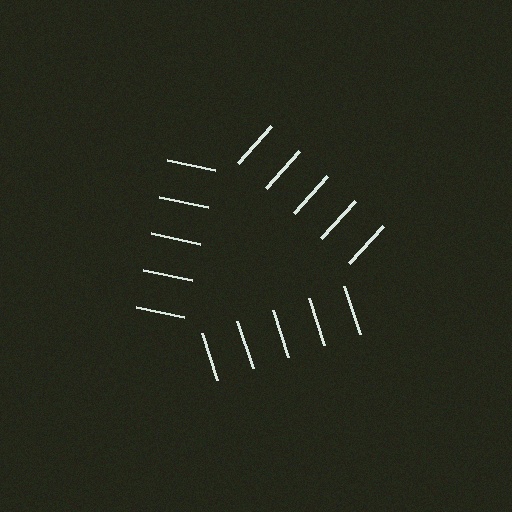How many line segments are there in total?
15 — 5 along each of the 3 edges.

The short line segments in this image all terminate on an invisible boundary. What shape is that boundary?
An illusory triangle — the line segments terminate on its edges but no continuous stroke is drawn.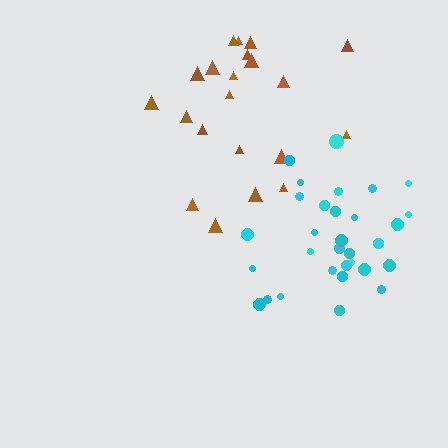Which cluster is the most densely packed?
Cyan.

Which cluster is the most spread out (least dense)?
Brown.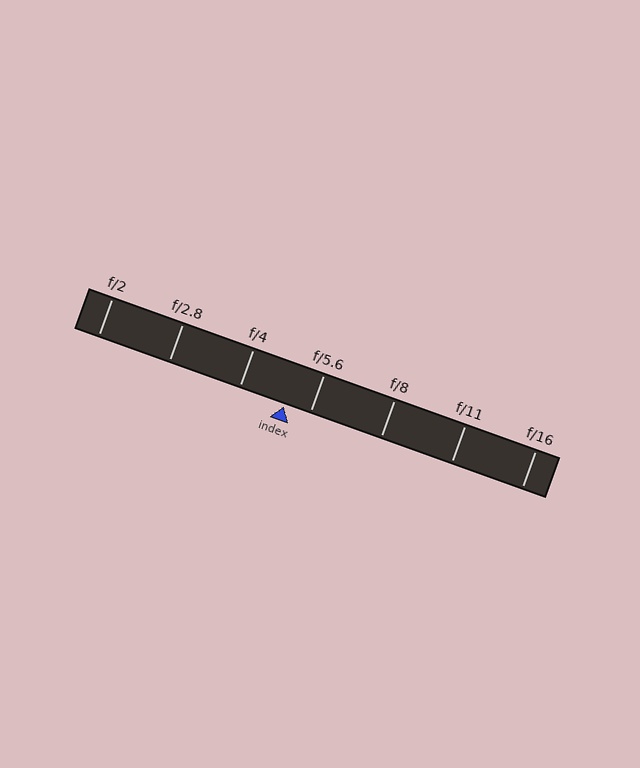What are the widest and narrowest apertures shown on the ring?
The widest aperture shown is f/2 and the narrowest is f/16.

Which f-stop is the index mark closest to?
The index mark is closest to f/5.6.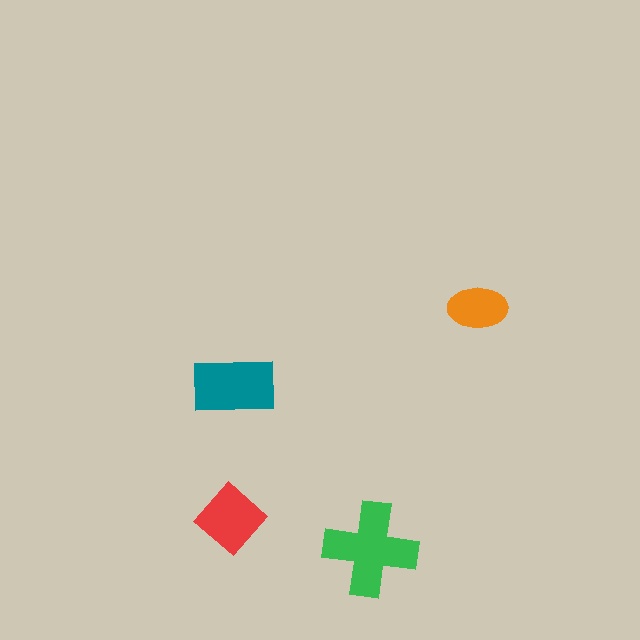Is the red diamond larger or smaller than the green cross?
Smaller.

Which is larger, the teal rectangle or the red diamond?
The teal rectangle.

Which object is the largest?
The green cross.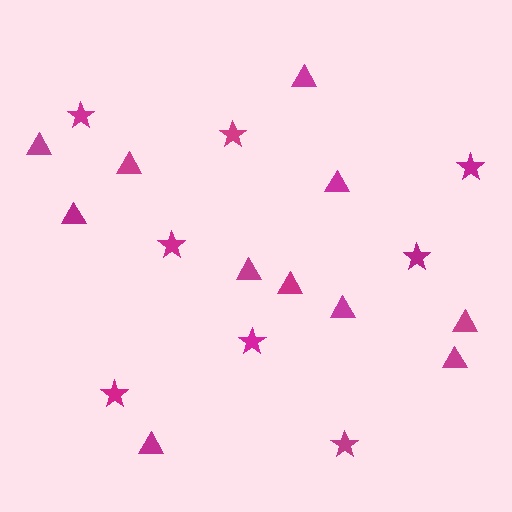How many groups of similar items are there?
There are 2 groups: one group of triangles (11) and one group of stars (8).